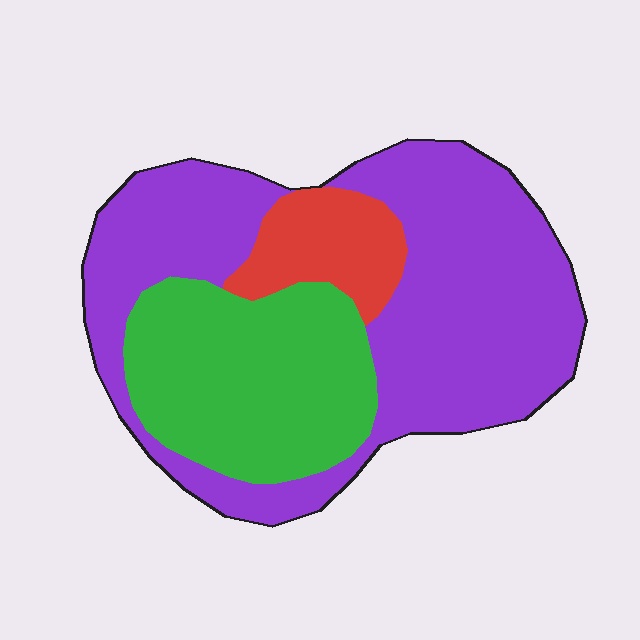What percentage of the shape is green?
Green takes up between a sixth and a third of the shape.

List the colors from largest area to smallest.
From largest to smallest: purple, green, red.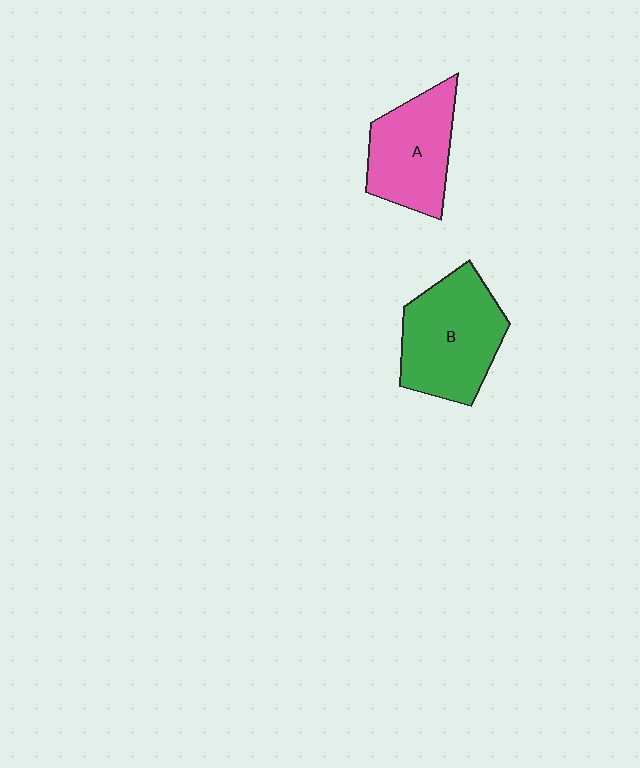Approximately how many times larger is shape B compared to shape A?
Approximately 1.2 times.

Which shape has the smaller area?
Shape A (pink).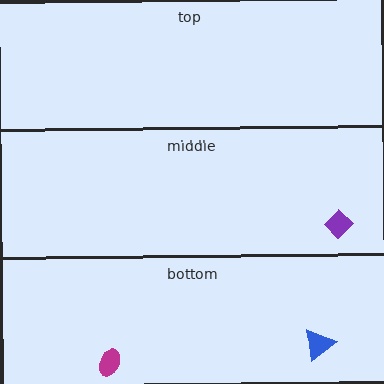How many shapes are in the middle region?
1.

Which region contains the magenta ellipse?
The bottom region.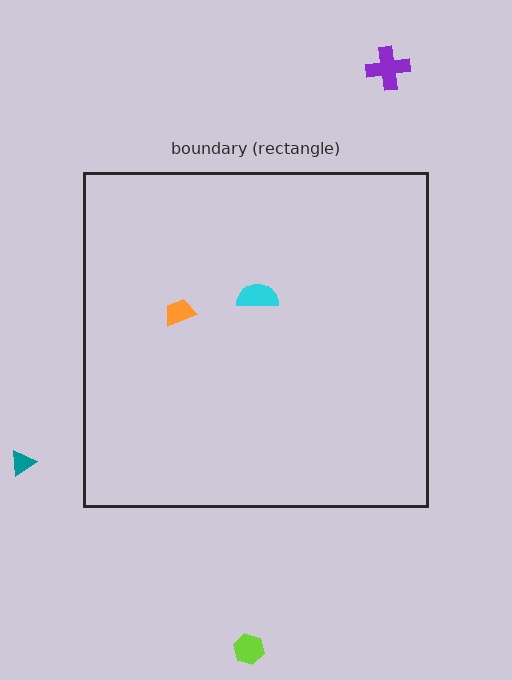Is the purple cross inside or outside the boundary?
Outside.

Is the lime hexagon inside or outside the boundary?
Outside.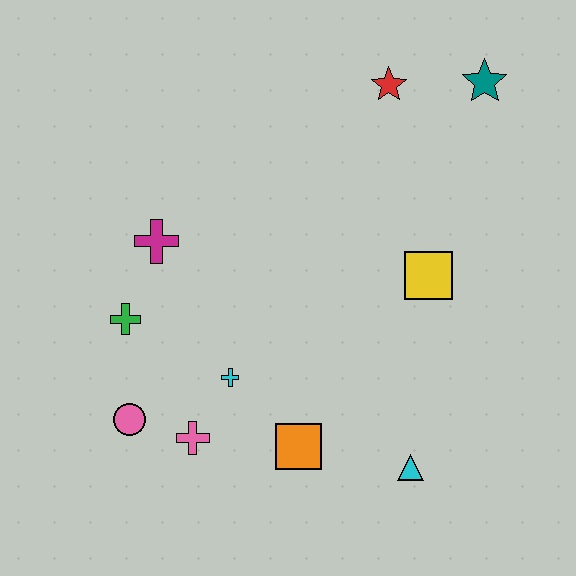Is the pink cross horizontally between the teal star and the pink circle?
Yes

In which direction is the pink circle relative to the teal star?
The pink circle is to the left of the teal star.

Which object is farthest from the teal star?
The pink circle is farthest from the teal star.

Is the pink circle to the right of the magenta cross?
No